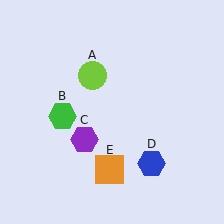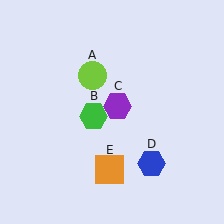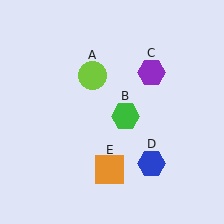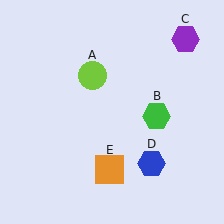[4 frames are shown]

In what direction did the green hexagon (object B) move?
The green hexagon (object B) moved right.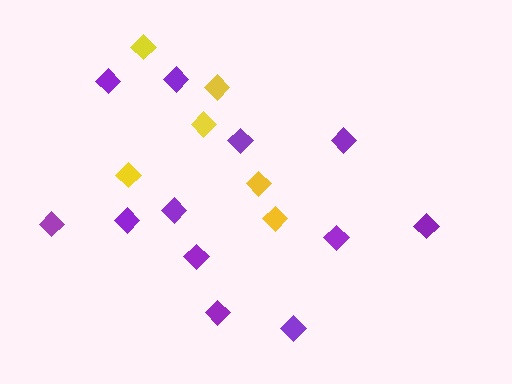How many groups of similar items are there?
There are 2 groups: one group of yellow diamonds (6) and one group of purple diamonds (12).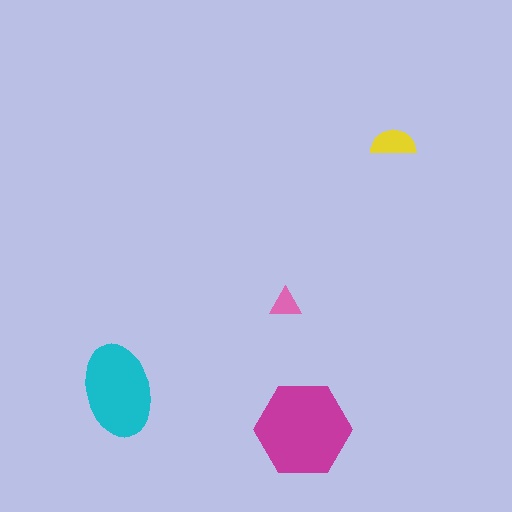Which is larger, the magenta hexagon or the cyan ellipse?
The magenta hexagon.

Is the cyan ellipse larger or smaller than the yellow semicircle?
Larger.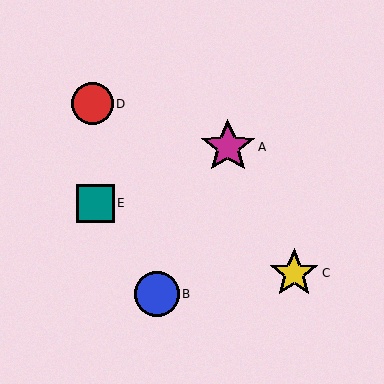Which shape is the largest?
The magenta star (labeled A) is the largest.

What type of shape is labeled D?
Shape D is a red circle.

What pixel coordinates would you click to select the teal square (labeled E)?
Click at (95, 203) to select the teal square E.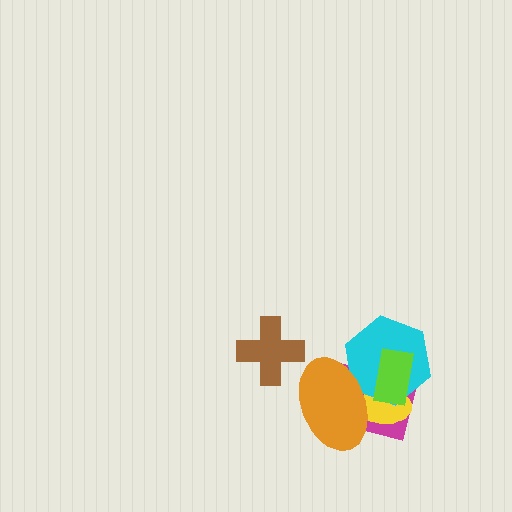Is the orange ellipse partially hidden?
Yes, it is partially covered by another shape.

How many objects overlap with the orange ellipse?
4 objects overlap with the orange ellipse.